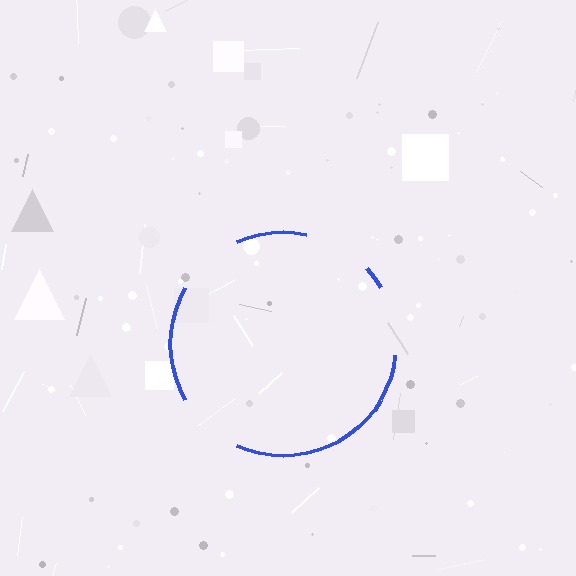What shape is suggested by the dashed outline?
The dashed outline suggests a circle.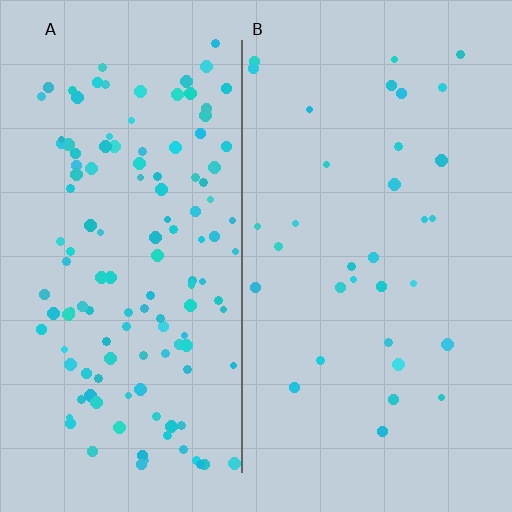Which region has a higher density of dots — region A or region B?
A (the left).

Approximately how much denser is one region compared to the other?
Approximately 3.9× — region A over region B.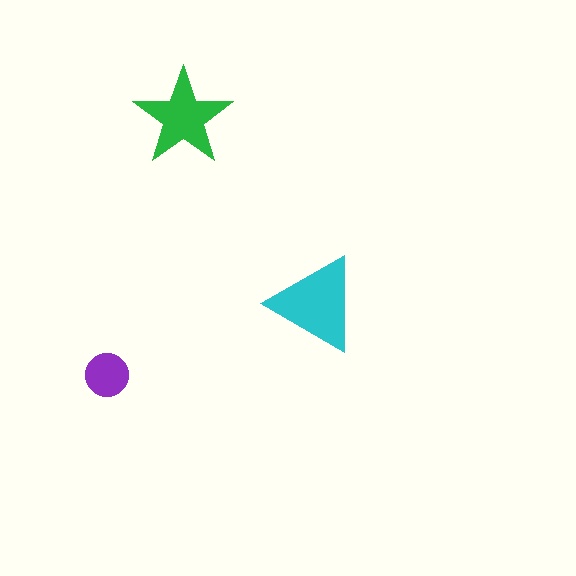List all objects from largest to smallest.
The cyan triangle, the green star, the purple circle.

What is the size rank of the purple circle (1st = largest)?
3rd.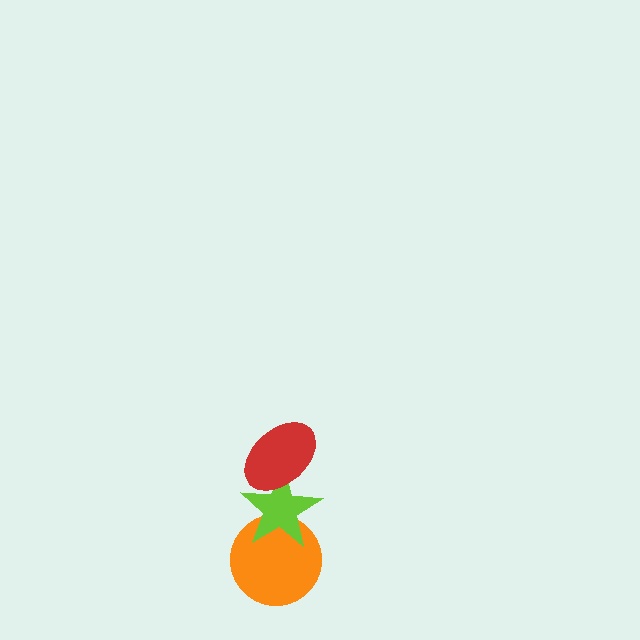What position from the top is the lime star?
The lime star is 2nd from the top.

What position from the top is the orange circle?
The orange circle is 3rd from the top.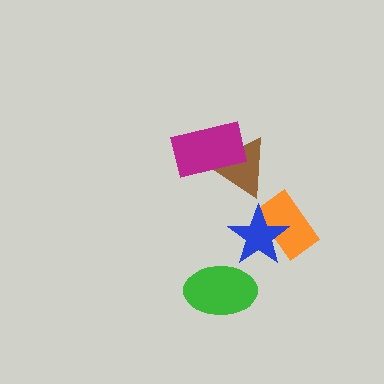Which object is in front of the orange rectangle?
The blue star is in front of the orange rectangle.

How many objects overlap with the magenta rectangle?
1 object overlaps with the magenta rectangle.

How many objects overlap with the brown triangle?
1 object overlaps with the brown triangle.